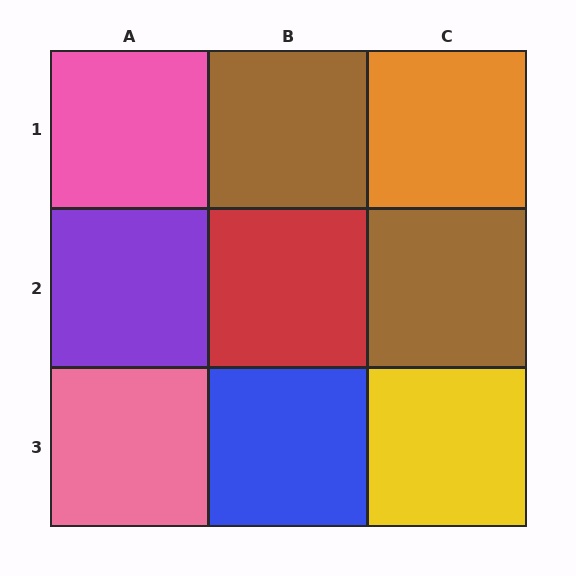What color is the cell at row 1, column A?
Pink.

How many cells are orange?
1 cell is orange.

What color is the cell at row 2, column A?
Purple.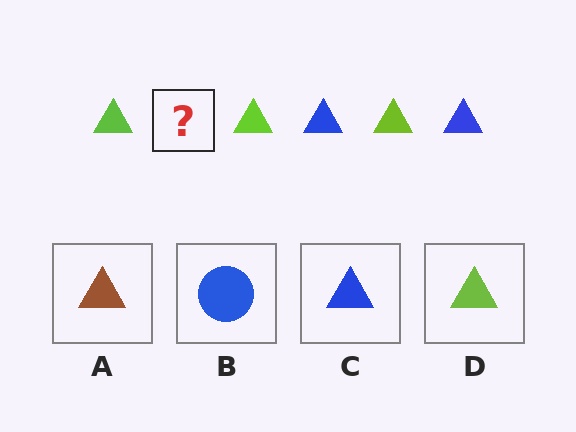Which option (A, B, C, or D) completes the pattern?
C.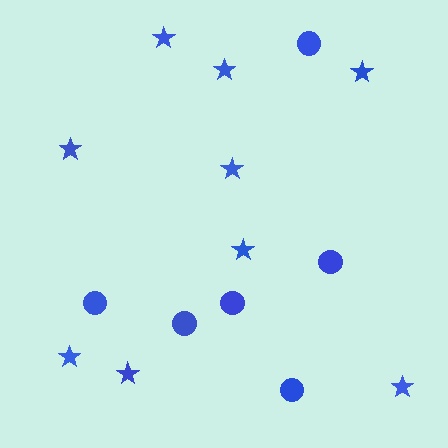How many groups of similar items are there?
There are 2 groups: one group of stars (9) and one group of circles (6).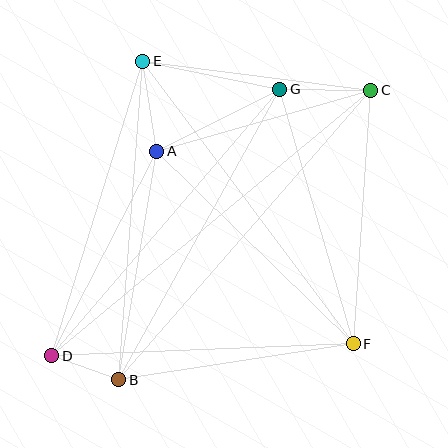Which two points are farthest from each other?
Points C and D are farthest from each other.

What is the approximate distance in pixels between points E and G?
The distance between E and G is approximately 140 pixels.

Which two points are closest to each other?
Points B and D are closest to each other.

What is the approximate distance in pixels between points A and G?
The distance between A and G is approximately 138 pixels.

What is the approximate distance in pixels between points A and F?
The distance between A and F is approximately 275 pixels.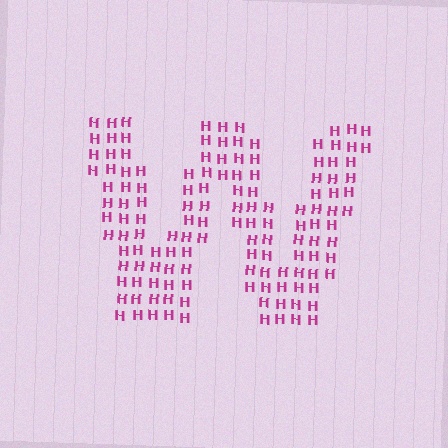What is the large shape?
The large shape is the letter W.